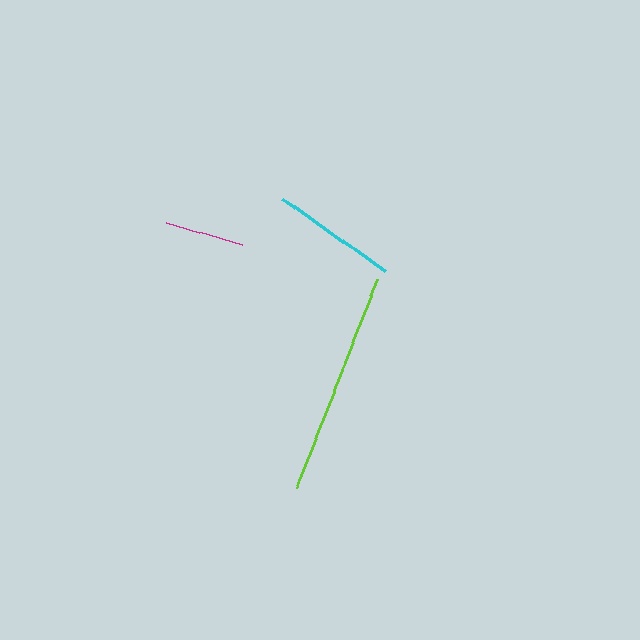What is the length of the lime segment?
The lime segment is approximately 224 pixels long.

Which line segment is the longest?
The lime line is the longest at approximately 224 pixels.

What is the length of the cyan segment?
The cyan segment is approximately 125 pixels long.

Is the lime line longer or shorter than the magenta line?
The lime line is longer than the magenta line.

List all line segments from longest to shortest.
From longest to shortest: lime, cyan, magenta.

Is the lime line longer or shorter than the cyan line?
The lime line is longer than the cyan line.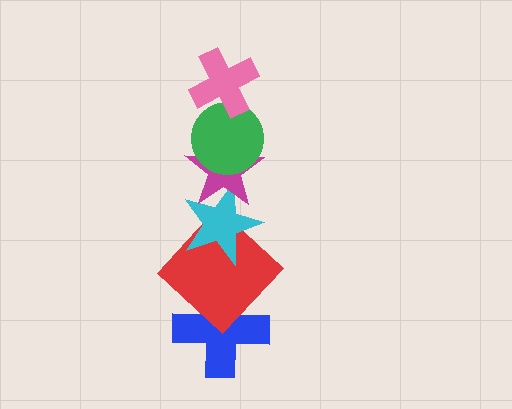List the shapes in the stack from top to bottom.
From top to bottom: the pink cross, the green circle, the magenta star, the cyan star, the red diamond, the blue cross.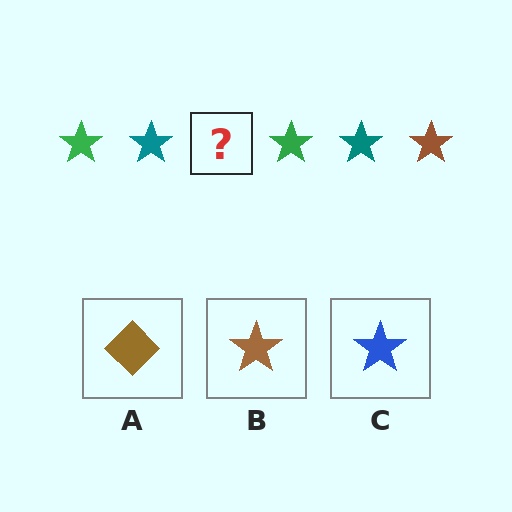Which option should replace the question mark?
Option B.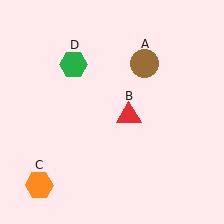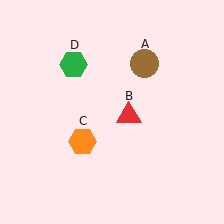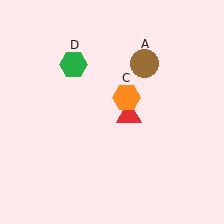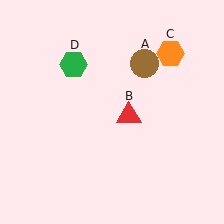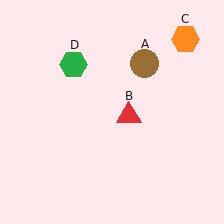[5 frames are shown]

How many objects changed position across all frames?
1 object changed position: orange hexagon (object C).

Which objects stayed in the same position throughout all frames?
Brown circle (object A) and red triangle (object B) and green hexagon (object D) remained stationary.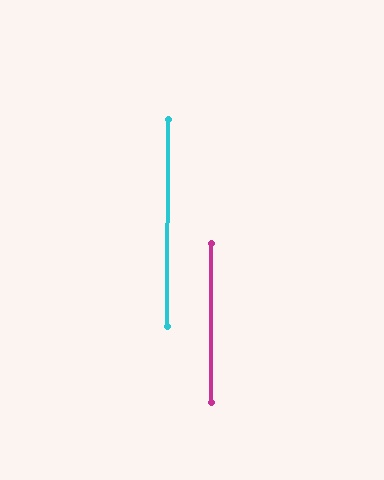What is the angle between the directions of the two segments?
Approximately 0 degrees.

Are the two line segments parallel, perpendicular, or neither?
Parallel — their directions differ by only 0.2°.